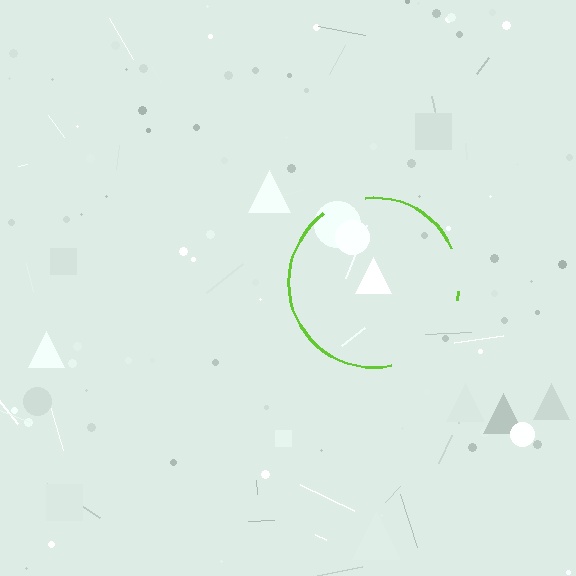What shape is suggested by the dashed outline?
The dashed outline suggests a circle.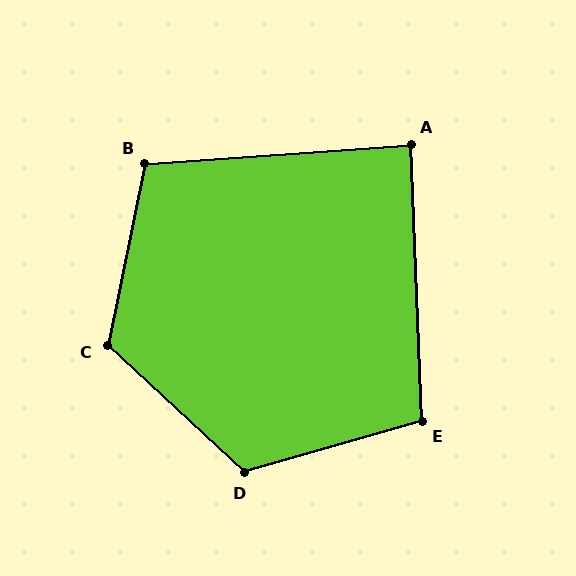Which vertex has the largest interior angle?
D, at approximately 121 degrees.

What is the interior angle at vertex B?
Approximately 106 degrees (obtuse).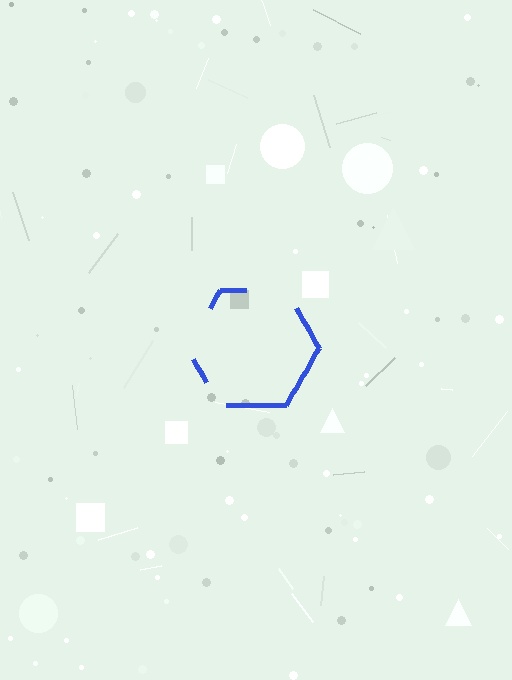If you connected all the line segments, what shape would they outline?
They would outline a hexagon.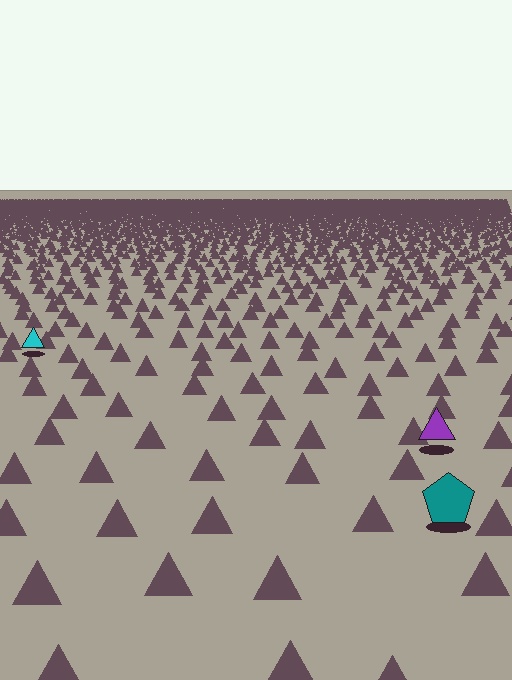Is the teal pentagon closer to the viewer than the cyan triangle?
Yes. The teal pentagon is closer — you can tell from the texture gradient: the ground texture is coarser near it.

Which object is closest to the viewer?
The teal pentagon is closest. The texture marks near it are larger and more spread out.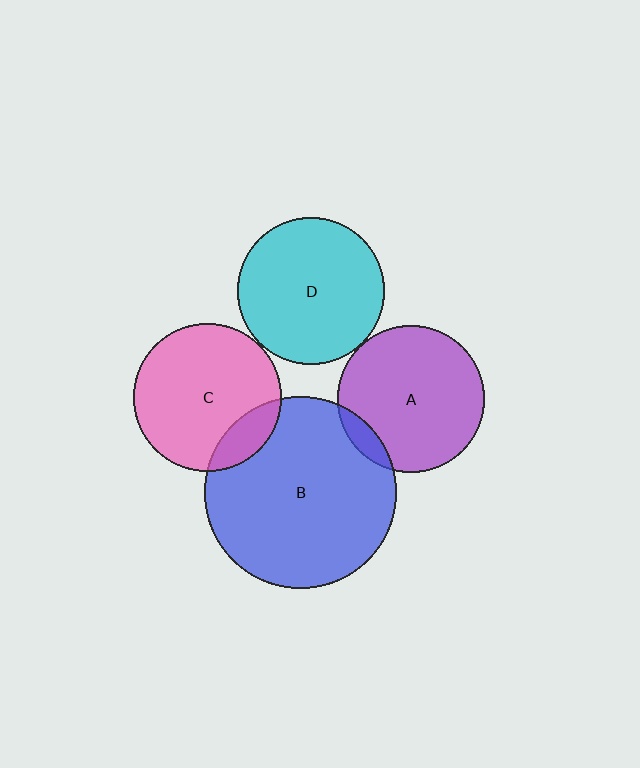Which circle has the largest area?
Circle B (blue).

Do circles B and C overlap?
Yes.